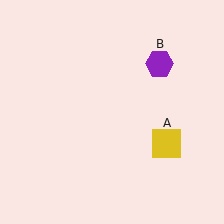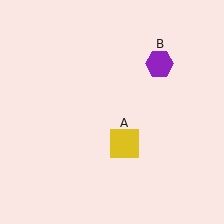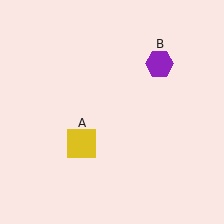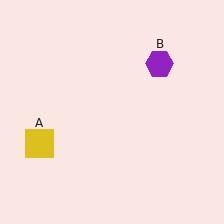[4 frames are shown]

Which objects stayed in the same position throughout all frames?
Purple hexagon (object B) remained stationary.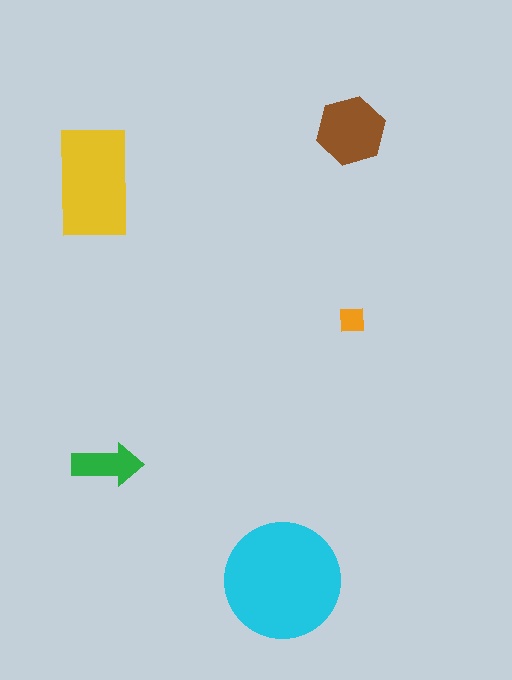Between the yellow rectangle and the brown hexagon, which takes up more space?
The yellow rectangle.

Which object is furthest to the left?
The yellow rectangle is leftmost.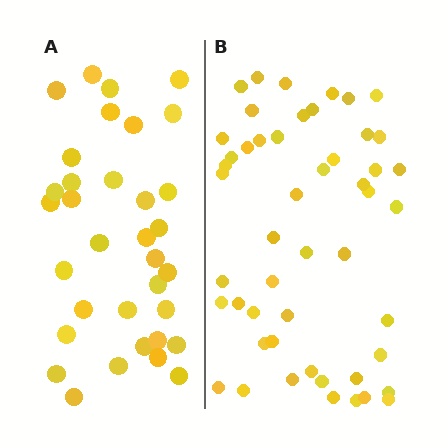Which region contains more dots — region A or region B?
Region B (the right region) has more dots.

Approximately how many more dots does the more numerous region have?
Region B has approximately 15 more dots than region A.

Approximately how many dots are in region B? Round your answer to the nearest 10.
About 50 dots.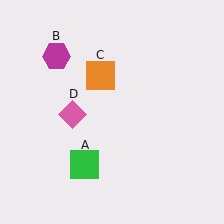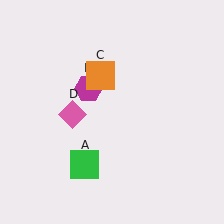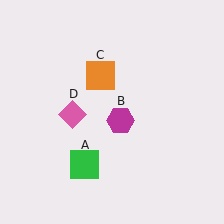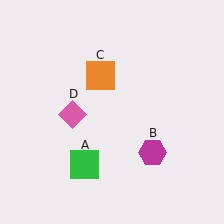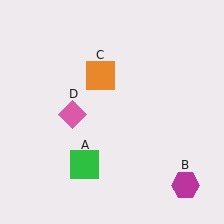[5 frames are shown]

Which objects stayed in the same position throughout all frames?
Green square (object A) and orange square (object C) and pink diamond (object D) remained stationary.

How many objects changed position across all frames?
1 object changed position: magenta hexagon (object B).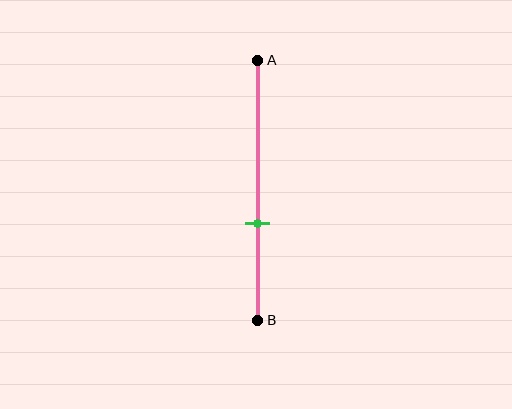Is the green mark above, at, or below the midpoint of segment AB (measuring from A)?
The green mark is below the midpoint of segment AB.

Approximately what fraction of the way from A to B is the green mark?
The green mark is approximately 65% of the way from A to B.